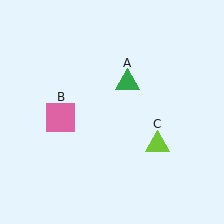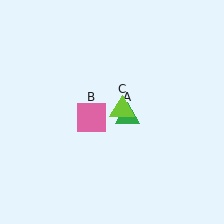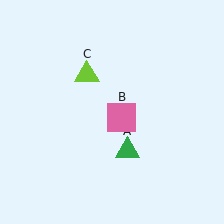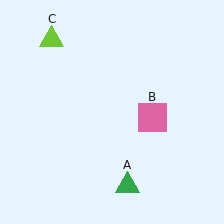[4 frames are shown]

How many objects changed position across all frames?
3 objects changed position: green triangle (object A), pink square (object B), lime triangle (object C).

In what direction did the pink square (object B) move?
The pink square (object B) moved right.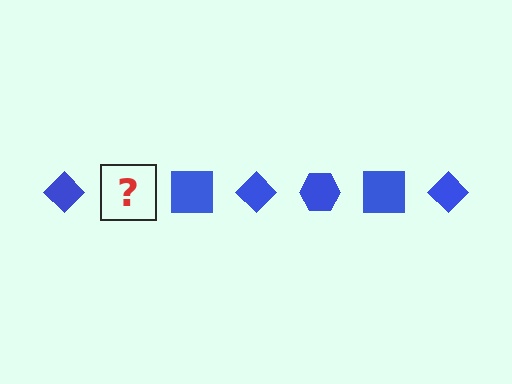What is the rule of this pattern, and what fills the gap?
The rule is that the pattern cycles through diamond, hexagon, square shapes in blue. The gap should be filled with a blue hexagon.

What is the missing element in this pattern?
The missing element is a blue hexagon.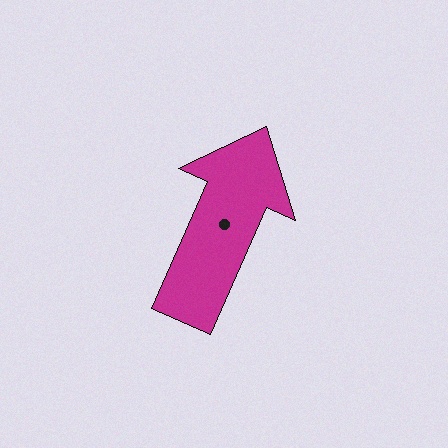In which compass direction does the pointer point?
Northeast.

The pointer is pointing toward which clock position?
Roughly 1 o'clock.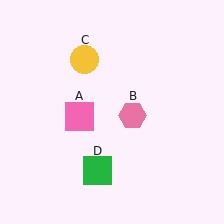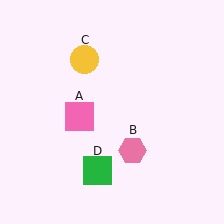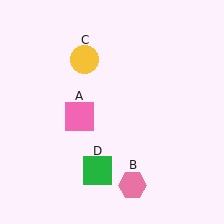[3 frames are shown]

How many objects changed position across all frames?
1 object changed position: pink hexagon (object B).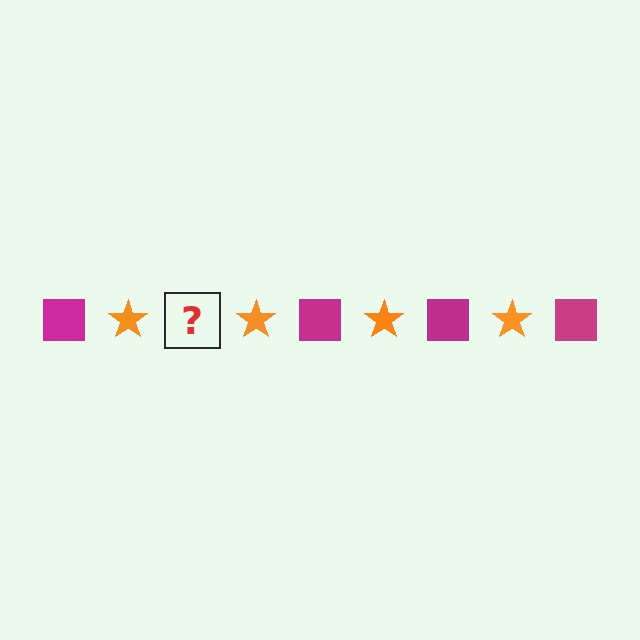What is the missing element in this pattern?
The missing element is a magenta square.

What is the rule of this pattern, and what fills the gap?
The rule is that the pattern alternates between magenta square and orange star. The gap should be filled with a magenta square.